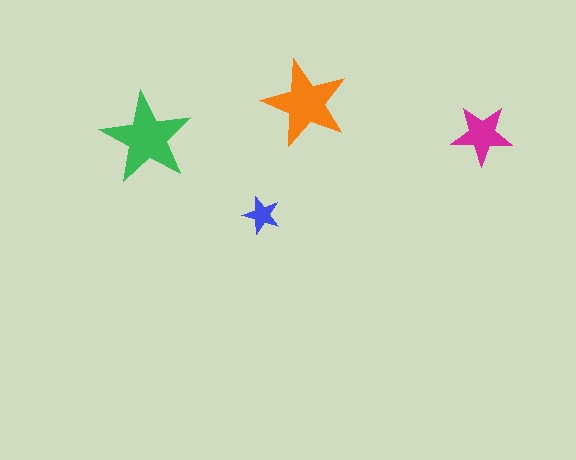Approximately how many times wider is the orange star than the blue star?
About 2.5 times wider.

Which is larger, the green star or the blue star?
The green one.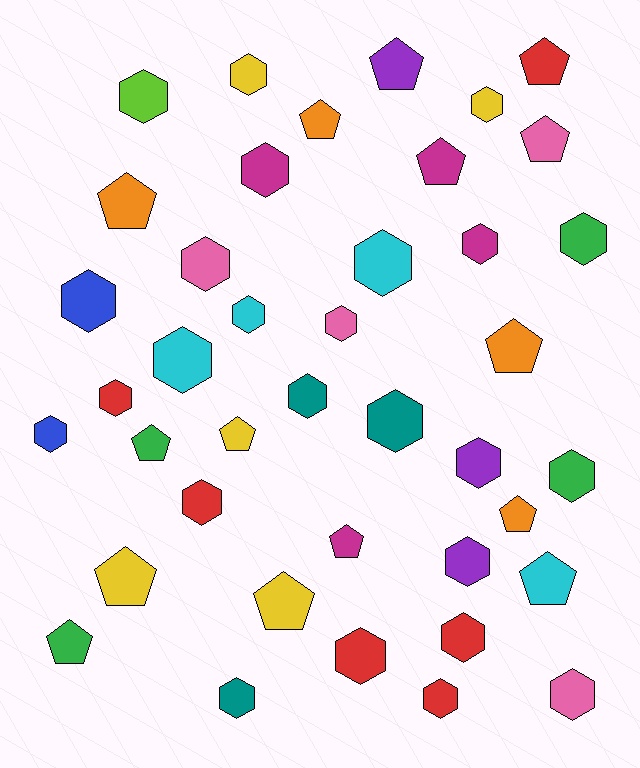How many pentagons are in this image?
There are 15 pentagons.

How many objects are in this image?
There are 40 objects.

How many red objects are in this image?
There are 6 red objects.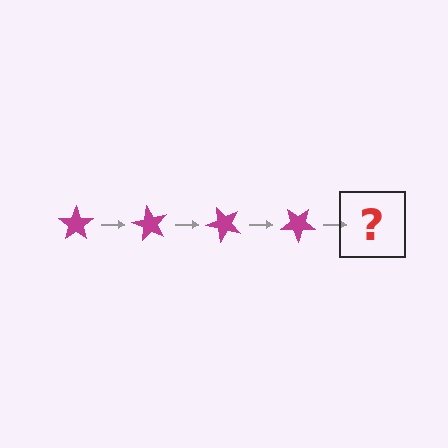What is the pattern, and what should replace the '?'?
The pattern is that the star rotates 60 degrees each step. The '?' should be a magenta star rotated 240 degrees.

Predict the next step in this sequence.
The next step is a magenta star rotated 240 degrees.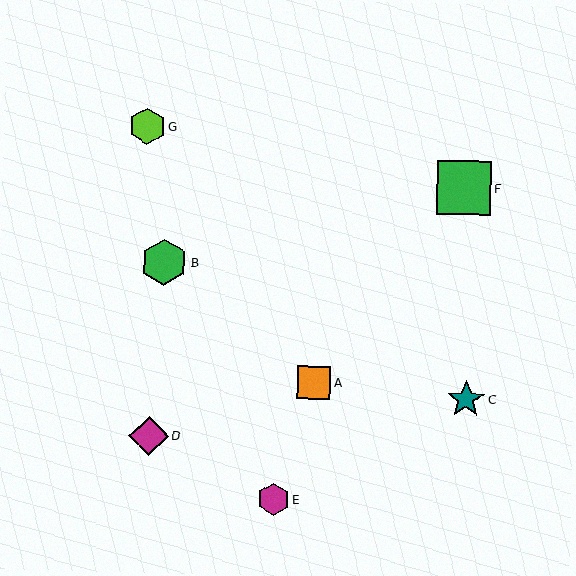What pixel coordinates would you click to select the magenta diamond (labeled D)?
Click at (149, 436) to select the magenta diamond D.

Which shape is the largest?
The green square (labeled F) is the largest.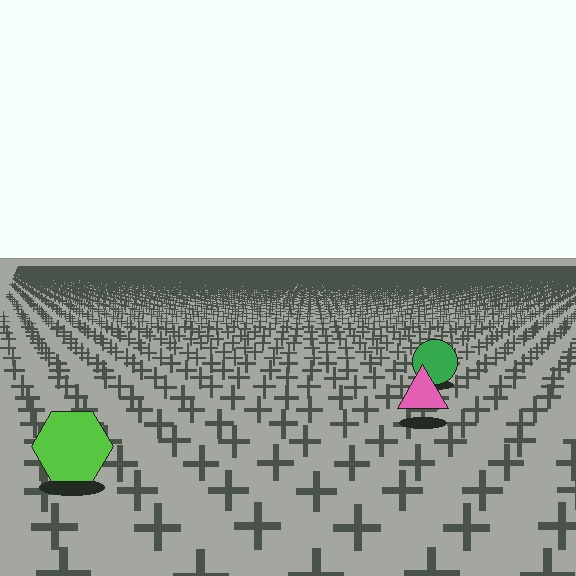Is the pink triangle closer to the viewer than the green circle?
Yes. The pink triangle is closer — you can tell from the texture gradient: the ground texture is coarser near it.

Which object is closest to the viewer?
The lime hexagon is closest. The texture marks near it are larger and more spread out.